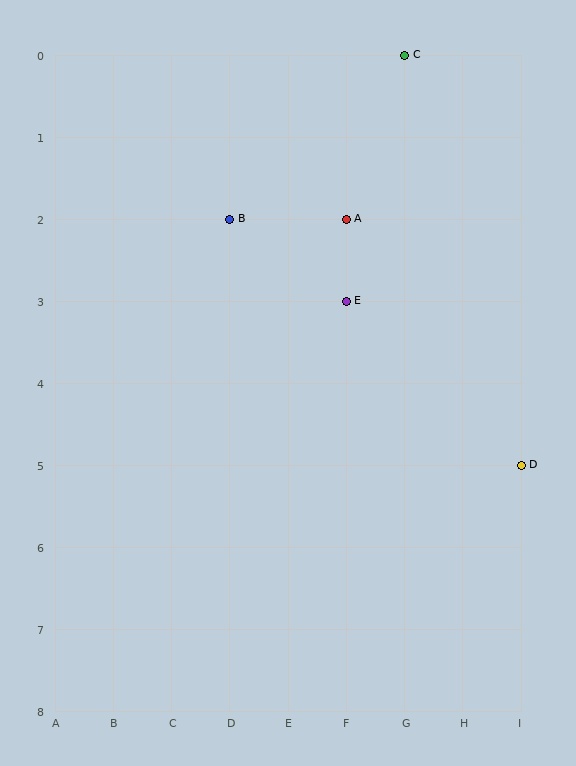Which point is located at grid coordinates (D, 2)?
Point B is at (D, 2).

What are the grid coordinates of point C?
Point C is at grid coordinates (G, 0).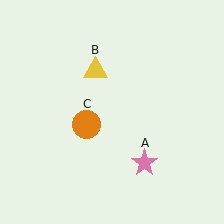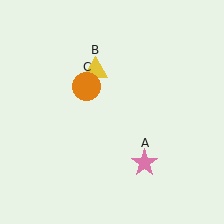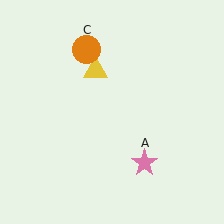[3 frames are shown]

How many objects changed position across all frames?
1 object changed position: orange circle (object C).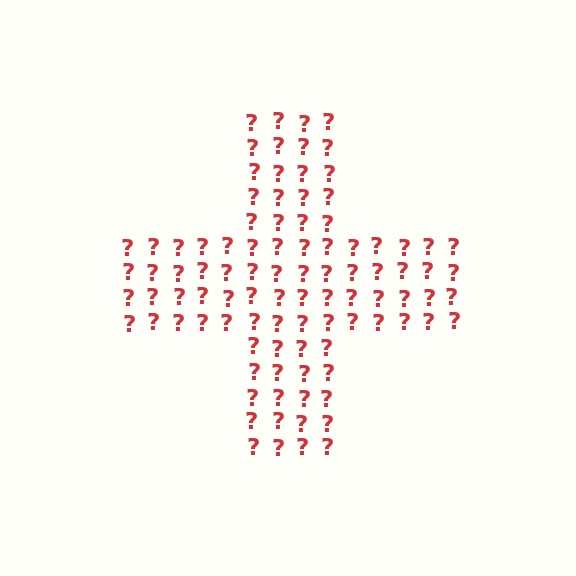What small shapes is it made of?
It is made of small question marks.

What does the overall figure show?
The overall figure shows a cross.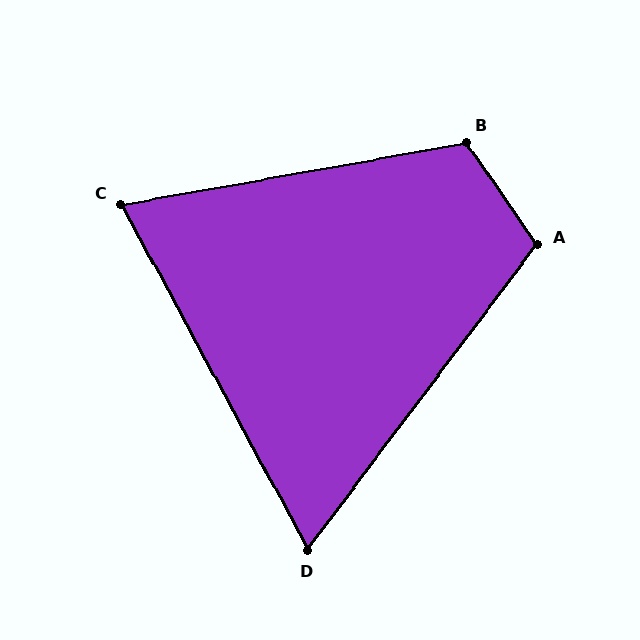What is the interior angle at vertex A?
Approximately 108 degrees (obtuse).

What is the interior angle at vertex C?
Approximately 72 degrees (acute).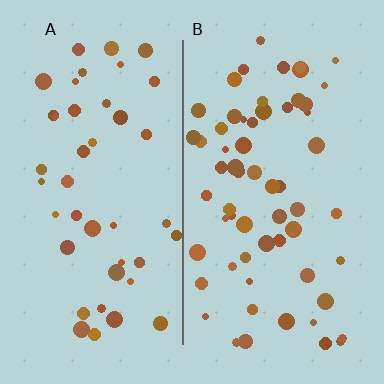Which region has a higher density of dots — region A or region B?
B (the right).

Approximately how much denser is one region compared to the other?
Approximately 1.4× — region B over region A.